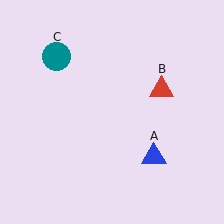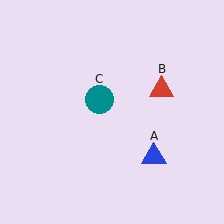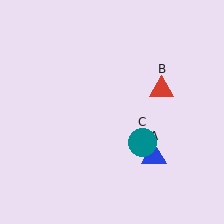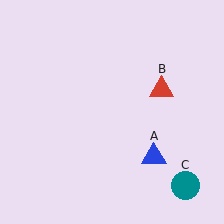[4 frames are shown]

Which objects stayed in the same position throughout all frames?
Blue triangle (object A) and red triangle (object B) remained stationary.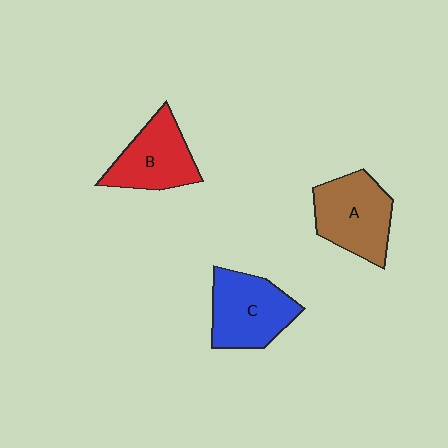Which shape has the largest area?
Shape A (brown).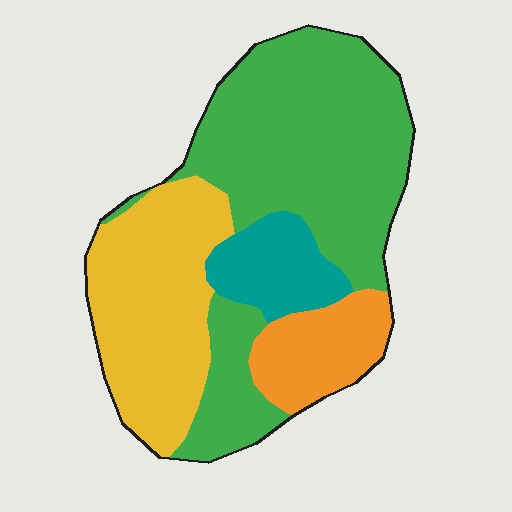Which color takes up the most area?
Green, at roughly 50%.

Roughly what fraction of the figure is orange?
Orange covers 12% of the figure.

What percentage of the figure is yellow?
Yellow covers 28% of the figure.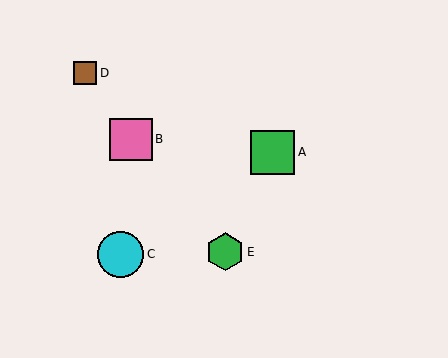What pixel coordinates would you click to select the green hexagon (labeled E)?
Click at (225, 252) to select the green hexagon E.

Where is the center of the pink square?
The center of the pink square is at (131, 139).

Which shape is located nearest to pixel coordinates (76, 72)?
The brown square (labeled D) at (85, 73) is nearest to that location.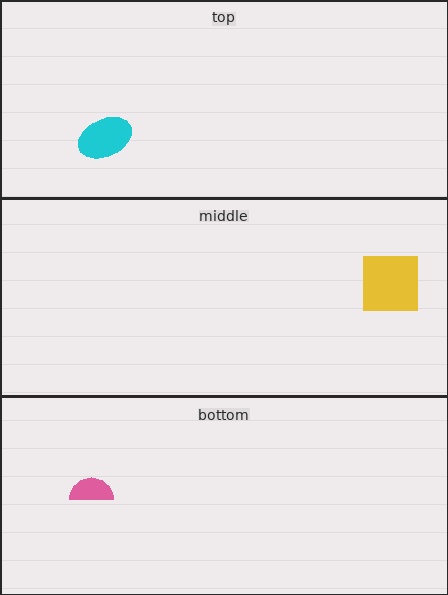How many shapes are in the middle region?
1.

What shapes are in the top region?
The cyan ellipse.